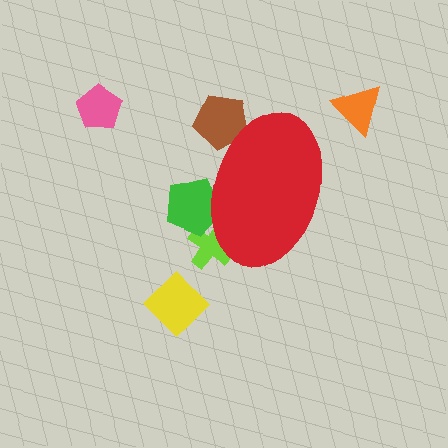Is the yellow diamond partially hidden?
No, the yellow diamond is fully visible.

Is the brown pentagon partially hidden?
Yes, the brown pentagon is partially hidden behind the red ellipse.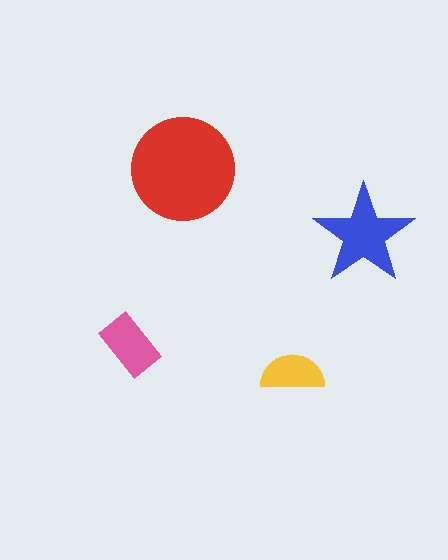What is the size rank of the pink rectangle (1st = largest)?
3rd.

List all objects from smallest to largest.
The yellow semicircle, the pink rectangle, the blue star, the red circle.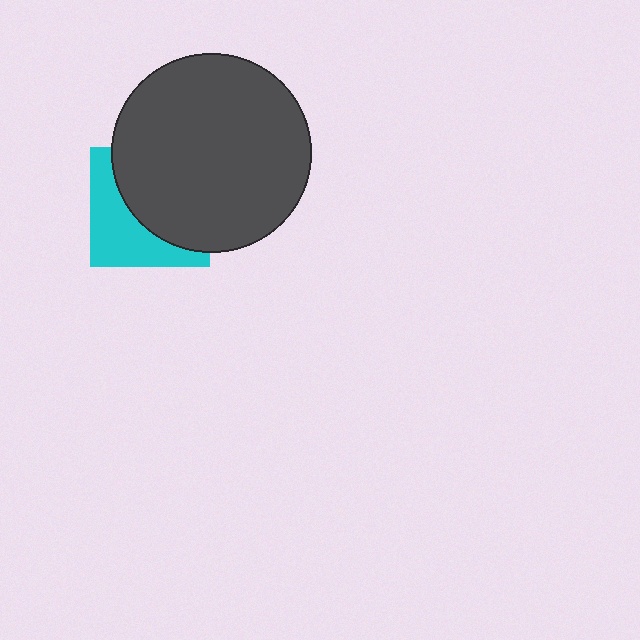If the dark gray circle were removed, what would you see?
You would see the complete cyan square.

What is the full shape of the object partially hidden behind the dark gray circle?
The partially hidden object is a cyan square.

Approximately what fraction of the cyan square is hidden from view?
Roughly 57% of the cyan square is hidden behind the dark gray circle.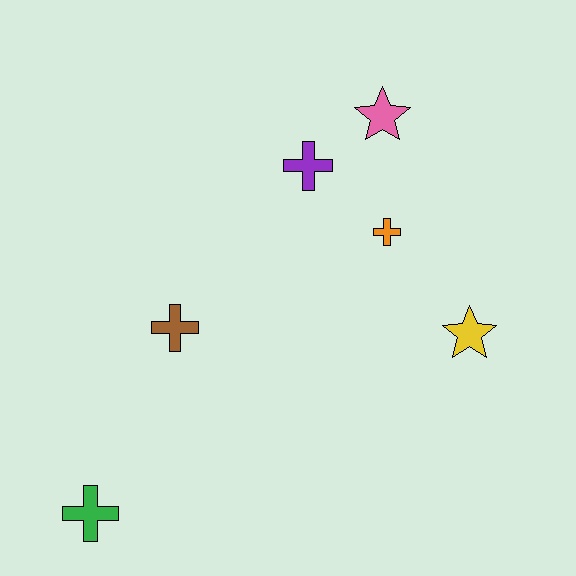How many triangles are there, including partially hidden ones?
There are no triangles.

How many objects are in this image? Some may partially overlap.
There are 6 objects.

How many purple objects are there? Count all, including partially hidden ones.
There is 1 purple object.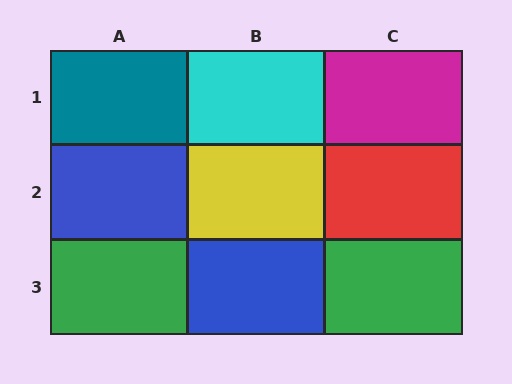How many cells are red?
1 cell is red.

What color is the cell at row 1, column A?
Teal.